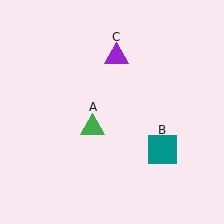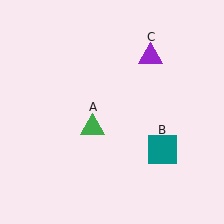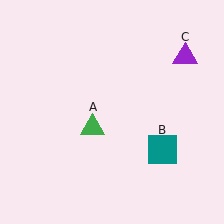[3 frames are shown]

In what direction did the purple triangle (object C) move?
The purple triangle (object C) moved right.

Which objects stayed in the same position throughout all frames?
Green triangle (object A) and teal square (object B) remained stationary.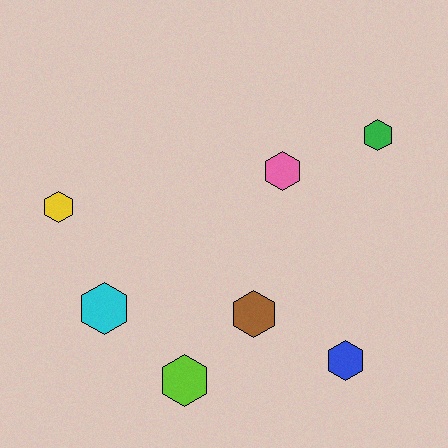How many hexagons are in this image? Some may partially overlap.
There are 7 hexagons.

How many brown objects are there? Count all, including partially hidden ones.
There is 1 brown object.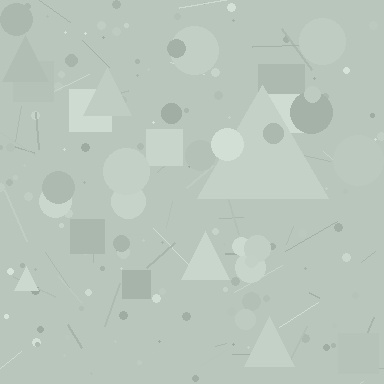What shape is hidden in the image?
A triangle is hidden in the image.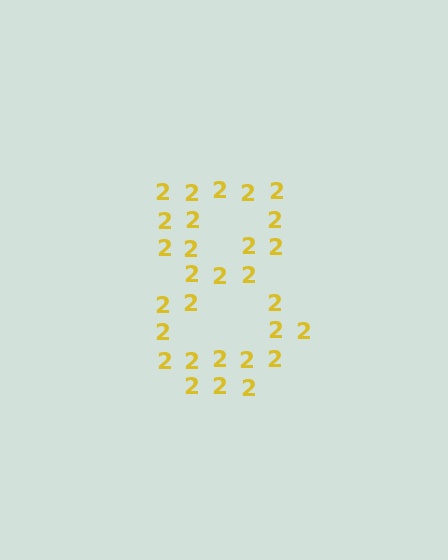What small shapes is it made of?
It is made of small digit 2's.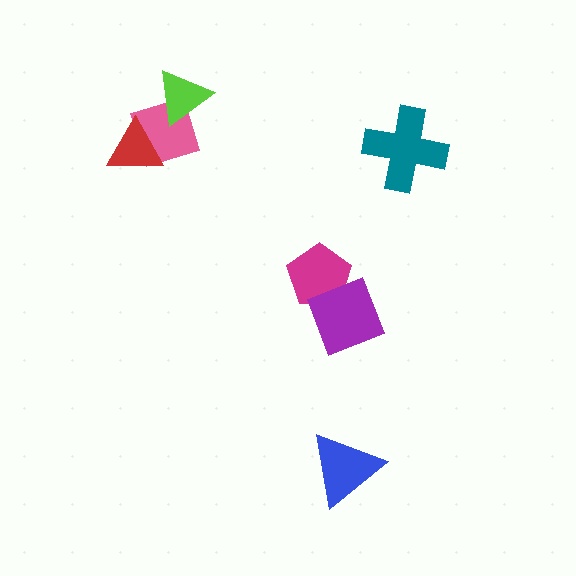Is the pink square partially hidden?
Yes, it is partially covered by another shape.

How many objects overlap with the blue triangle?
0 objects overlap with the blue triangle.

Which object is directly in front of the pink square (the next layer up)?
The red triangle is directly in front of the pink square.